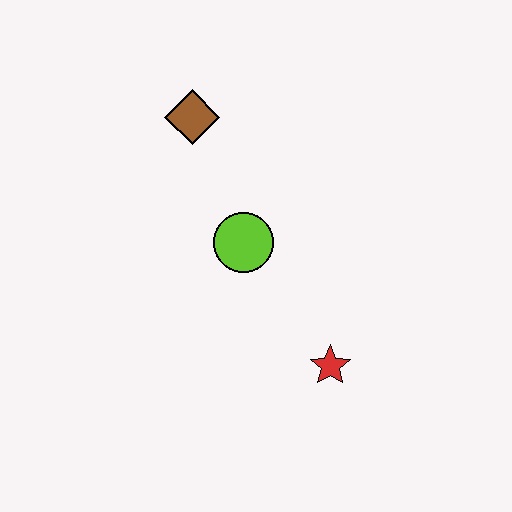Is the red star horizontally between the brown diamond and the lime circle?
No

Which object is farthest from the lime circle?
The red star is farthest from the lime circle.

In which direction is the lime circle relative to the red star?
The lime circle is above the red star.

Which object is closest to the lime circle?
The brown diamond is closest to the lime circle.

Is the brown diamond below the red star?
No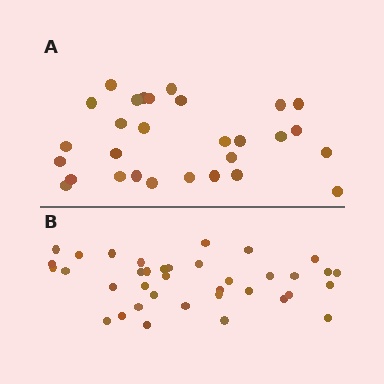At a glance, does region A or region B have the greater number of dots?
Region B (the bottom region) has more dots.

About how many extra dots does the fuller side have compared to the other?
Region B has roughly 8 or so more dots than region A.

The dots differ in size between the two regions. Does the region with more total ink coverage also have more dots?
No. Region A has more total ink coverage because its dots are larger, but region B actually contains more individual dots. Total area can be misleading — the number of items is what matters here.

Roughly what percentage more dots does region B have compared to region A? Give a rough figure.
About 30% more.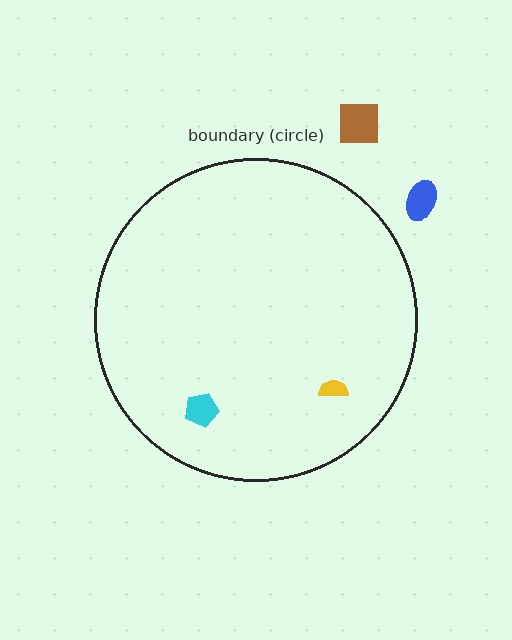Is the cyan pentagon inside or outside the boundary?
Inside.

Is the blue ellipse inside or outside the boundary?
Outside.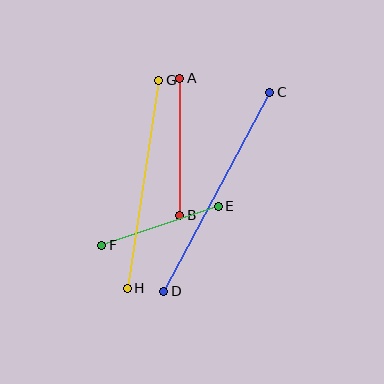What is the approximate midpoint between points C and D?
The midpoint is at approximately (217, 192) pixels.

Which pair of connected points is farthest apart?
Points C and D are farthest apart.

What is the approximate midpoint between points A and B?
The midpoint is at approximately (180, 147) pixels.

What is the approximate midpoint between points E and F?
The midpoint is at approximately (160, 226) pixels.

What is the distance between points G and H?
The distance is approximately 210 pixels.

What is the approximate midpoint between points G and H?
The midpoint is at approximately (143, 184) pixels.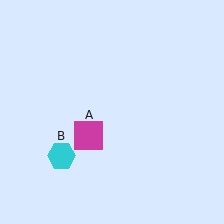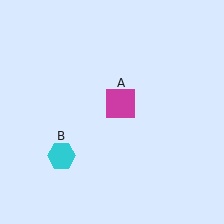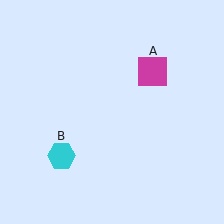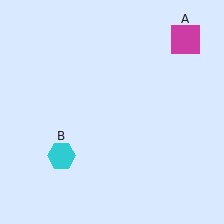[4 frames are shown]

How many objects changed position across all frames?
1 object changed position: magenta square (object A).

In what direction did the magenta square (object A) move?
The magenta square (object A) moved up and to the right.